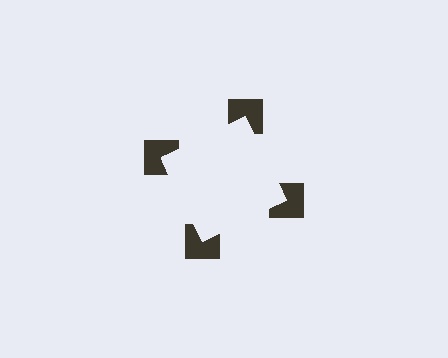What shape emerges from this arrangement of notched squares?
An illusory square — its edges are inferred from the aligned wedge cuts in the notched squares, not physically drawn.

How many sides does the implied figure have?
4 sides.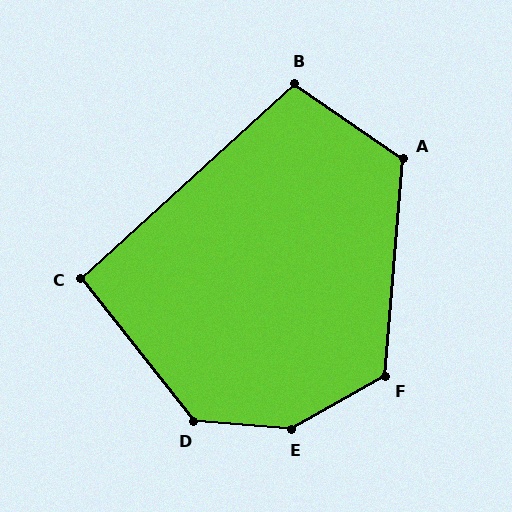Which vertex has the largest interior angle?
E, at approximately 146 degrees.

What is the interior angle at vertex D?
Approximately 133 degrees (obtuse).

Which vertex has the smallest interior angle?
C, at approximately 94 degrees.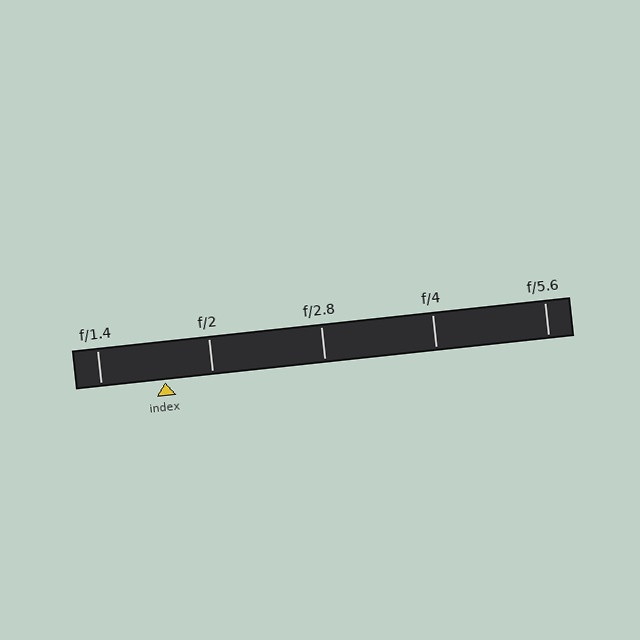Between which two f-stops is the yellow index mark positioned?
The index mark is between f/1.4 and f/2.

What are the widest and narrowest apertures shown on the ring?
The widest aperture shown is f/1.4 and the narrowest is f/5.6.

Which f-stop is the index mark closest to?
The index mark is closest to f/2.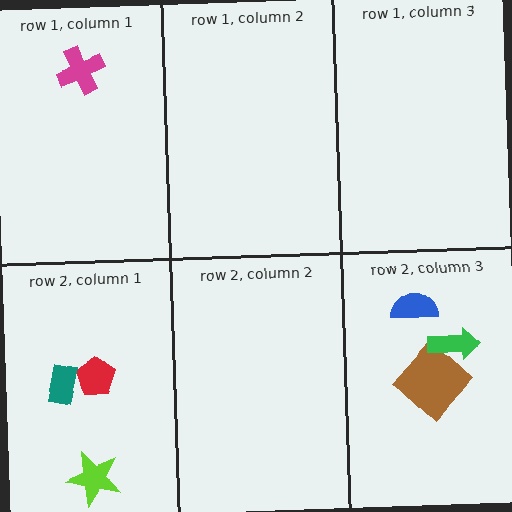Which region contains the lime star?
The row 2, column 1 region.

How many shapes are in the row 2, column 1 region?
3.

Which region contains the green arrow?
The row 2, column 3 region.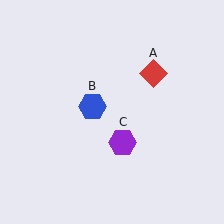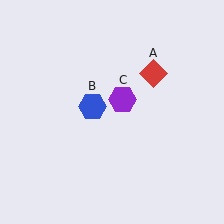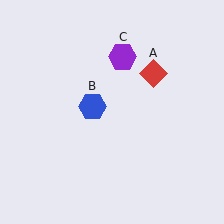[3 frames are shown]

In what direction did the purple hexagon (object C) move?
The purple hexagon (object C) moved up.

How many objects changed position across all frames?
1 object changed position: purple hexagon (object C).